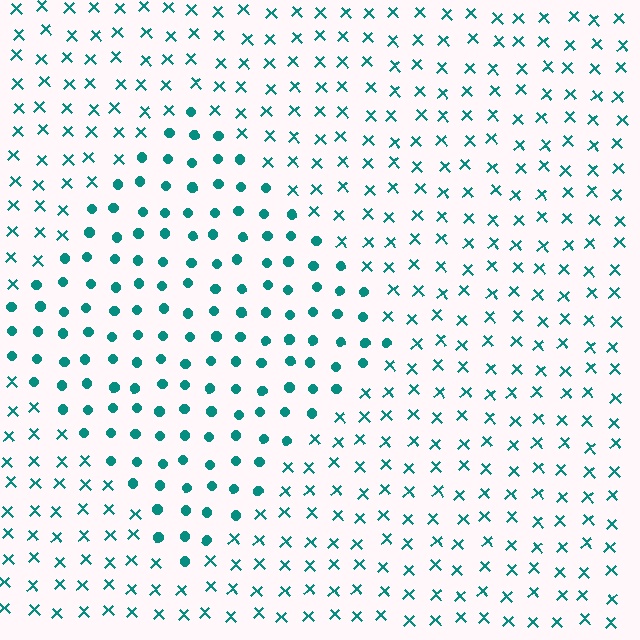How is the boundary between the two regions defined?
The boundary is defined by a change in element shape: circles inside vs. X marks outside. All elements share the same color and spacing.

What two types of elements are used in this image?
The image uses circles inside the diamond region and X marks outside it.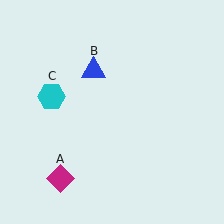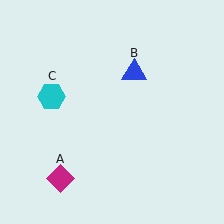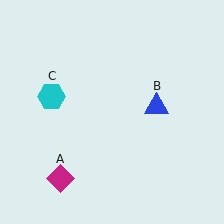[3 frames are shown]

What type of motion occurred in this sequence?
The blue triangle (object B) rotated clockwise around the center of the scene.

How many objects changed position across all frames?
1 object changed position: blue triangle (object B).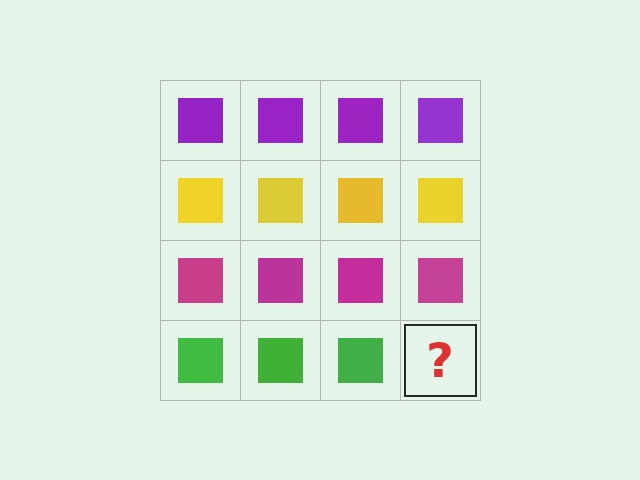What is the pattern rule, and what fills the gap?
The rule is that each row has a consistent color. The gap should be filled with a green square.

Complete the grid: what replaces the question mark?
The question mark should be replaced with a green square.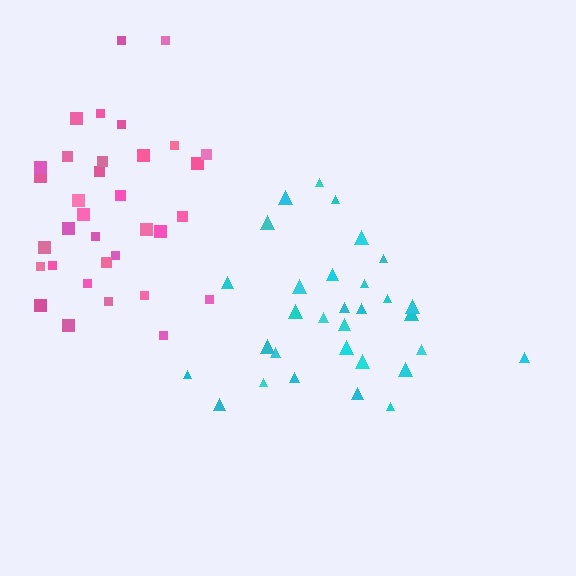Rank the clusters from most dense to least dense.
pink, cyan.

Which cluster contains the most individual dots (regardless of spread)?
Pink (35).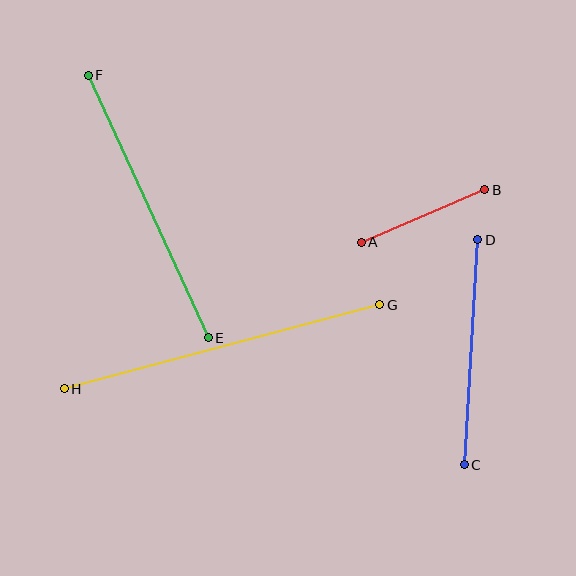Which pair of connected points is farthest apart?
Points G and H are farthest apart.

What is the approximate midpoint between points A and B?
The midpoint is at approximately (423, 216) pixels.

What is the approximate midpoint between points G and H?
The midpoint is at approximately (222, 347) pixels.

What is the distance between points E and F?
The distance is approximately 289 pixels.